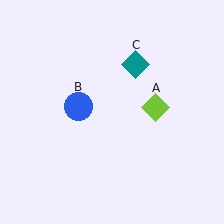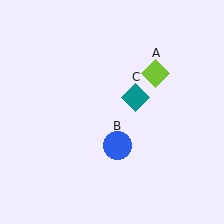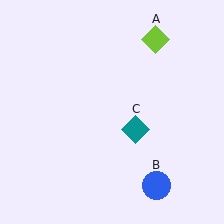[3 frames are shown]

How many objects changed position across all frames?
3 objects changed position: lime diamond (object A), blue circle (object B), teal diamond (object C).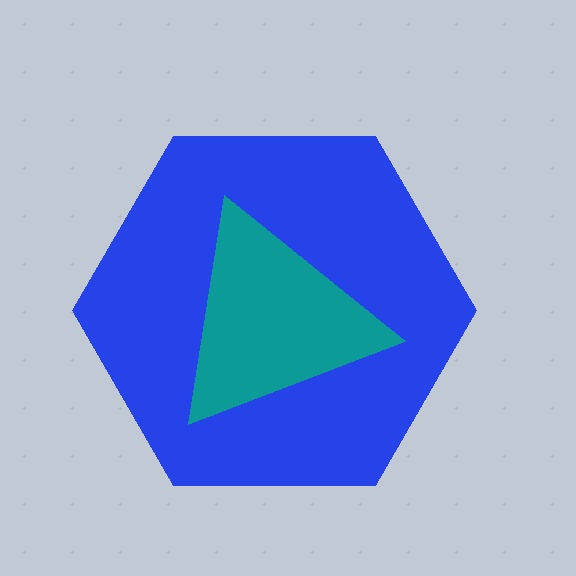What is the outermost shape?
The blue hexagon.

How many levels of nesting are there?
2.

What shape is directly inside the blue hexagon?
The teal triangle.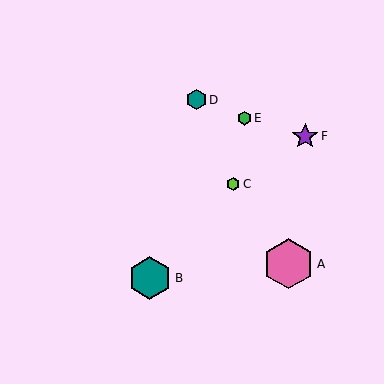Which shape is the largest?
The pink hexagon (labeled A) is the largest.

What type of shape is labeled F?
Shape F is a purple star.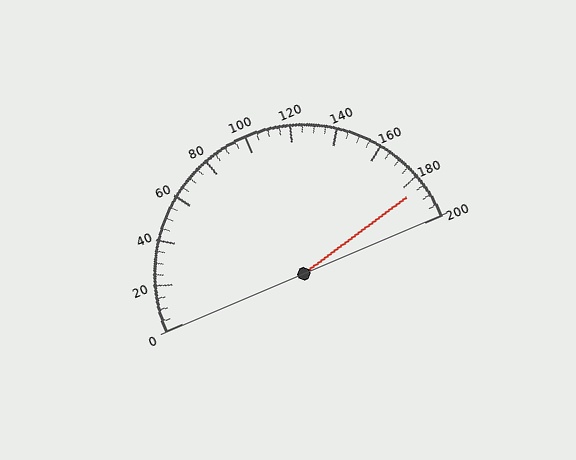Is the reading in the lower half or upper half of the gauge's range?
The reading is in the upper half of the range (0 to 200).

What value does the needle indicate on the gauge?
The needle indicates approximately 185.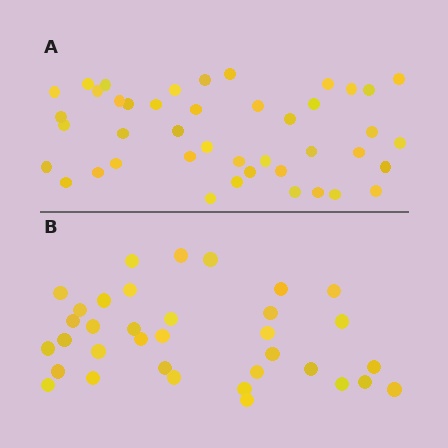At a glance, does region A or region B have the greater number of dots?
Region A (the top region) has more dots.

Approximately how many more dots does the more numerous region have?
Region A has roughly 8 or so more dots than region B.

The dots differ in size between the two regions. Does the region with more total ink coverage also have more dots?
No. Region B has more total ink coverage because its dots are larger, but region A actually contains more individual dots. Total area can be misleading — the number of items is what matters here.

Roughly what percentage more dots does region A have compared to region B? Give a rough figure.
About 25% more.